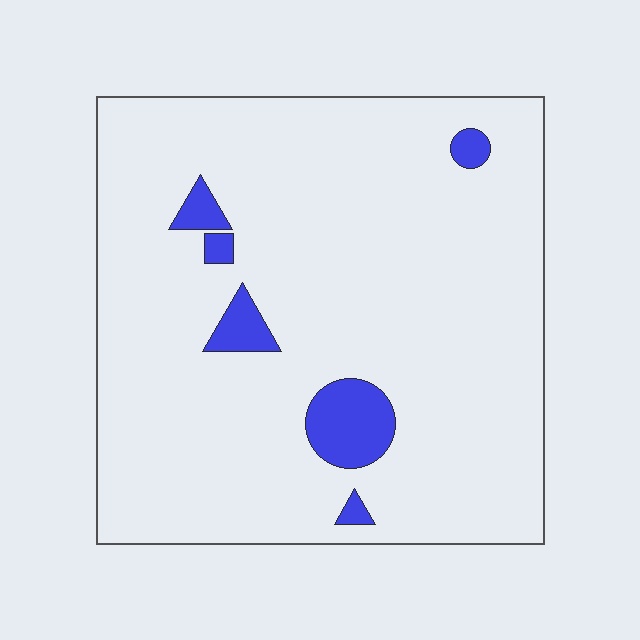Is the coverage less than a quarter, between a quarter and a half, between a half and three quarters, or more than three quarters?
Less than a quarter.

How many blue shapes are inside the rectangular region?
6.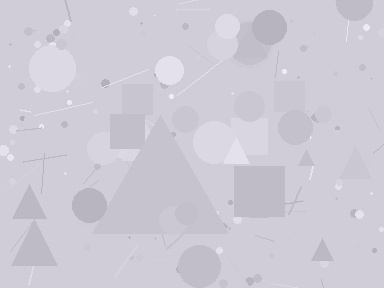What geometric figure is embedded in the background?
A triangle is embedded in the background.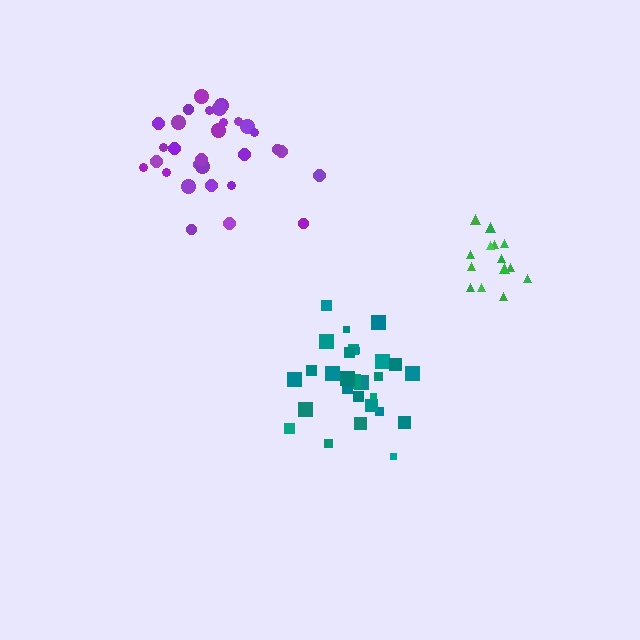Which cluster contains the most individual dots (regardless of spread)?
Purple (30).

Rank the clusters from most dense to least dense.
green, purple, teal.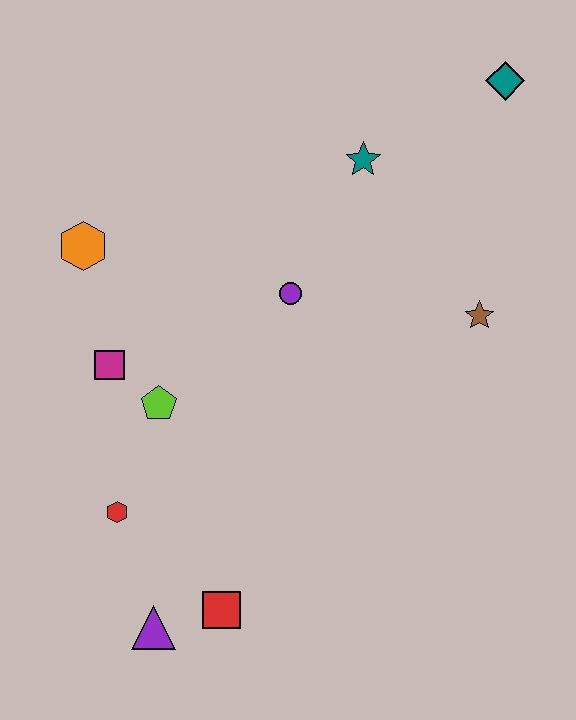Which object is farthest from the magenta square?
The teal diamond is farthest from the magenta square.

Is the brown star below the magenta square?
No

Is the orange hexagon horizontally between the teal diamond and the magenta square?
No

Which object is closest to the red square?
The purple triangle is closest to the red square.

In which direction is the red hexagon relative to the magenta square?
The red hexagon is below the magenta square.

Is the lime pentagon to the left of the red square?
Yes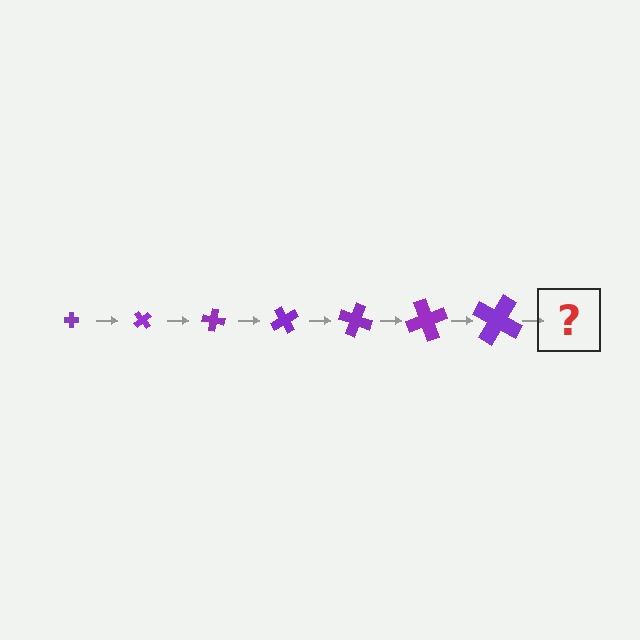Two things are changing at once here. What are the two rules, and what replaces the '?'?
The two rules are that the cross grows larger each step and it rotates 50 degrees each step. The '?' should be a cross, larger than the previous one and rotated 350 degrees from the start.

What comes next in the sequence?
The next element should be a cross, larger than the previous one and rotated 350 degrees from the start.